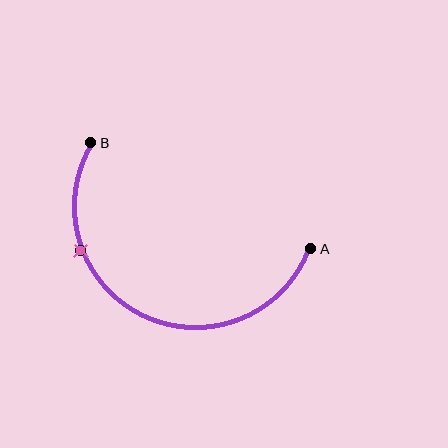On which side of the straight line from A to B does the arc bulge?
The arc bulges below the straight line connecting A and B.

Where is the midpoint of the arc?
The arc midpoint is the point on the curve farthest from the straight line joining A and B. It sits below that line.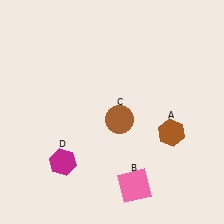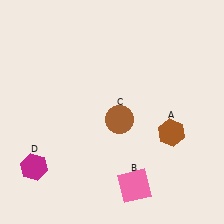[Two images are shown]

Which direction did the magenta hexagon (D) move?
The magenta hexagon (D) moved left.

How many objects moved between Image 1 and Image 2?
1 object moved between the two images.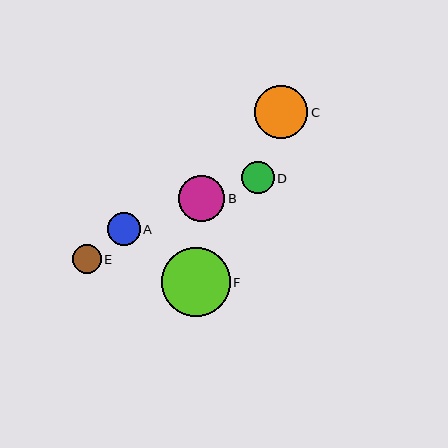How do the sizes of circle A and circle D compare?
Circle A and circle D are approximately the same size.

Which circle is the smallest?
Circle E is the smallest with a size of approximately 29 pixels.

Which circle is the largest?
Circle F is the largest with a size of approximately 68 pixels.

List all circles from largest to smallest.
From largest to smallest: F, C, B, A, D, E.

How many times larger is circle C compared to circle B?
Circle C is approximately 1.2 times the size of circle B.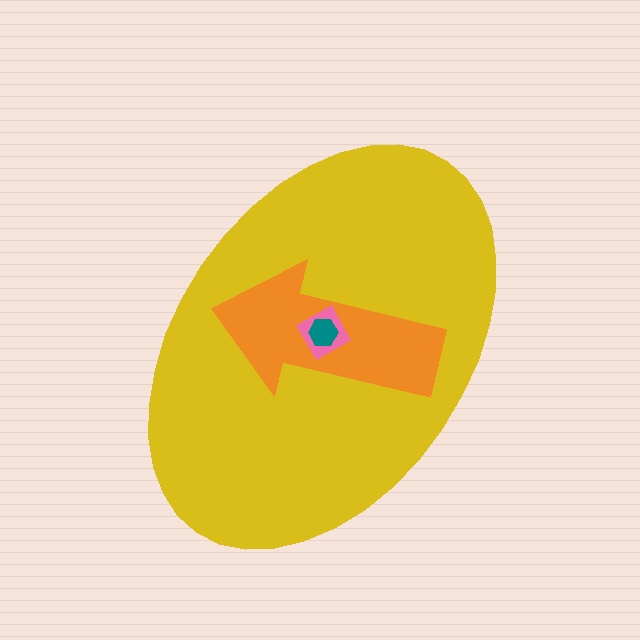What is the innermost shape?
The teal hexagon.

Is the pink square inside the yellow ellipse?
Yes.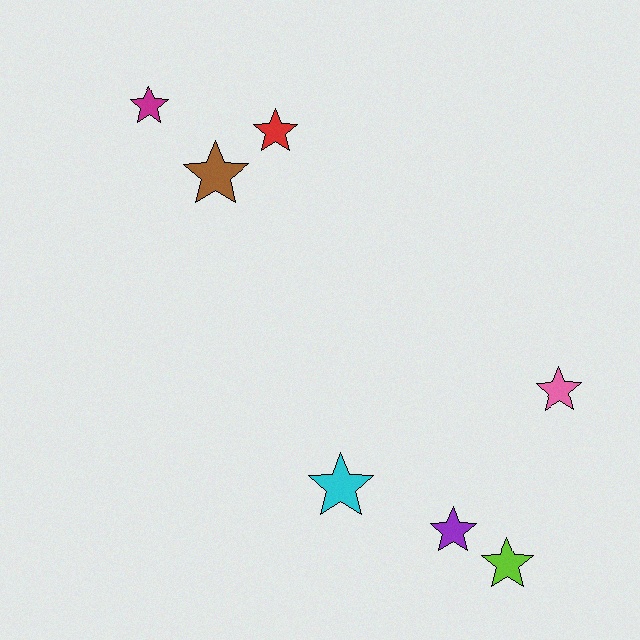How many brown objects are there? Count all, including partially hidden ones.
There is 1 brown object.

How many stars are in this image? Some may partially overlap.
There are 7 stars.